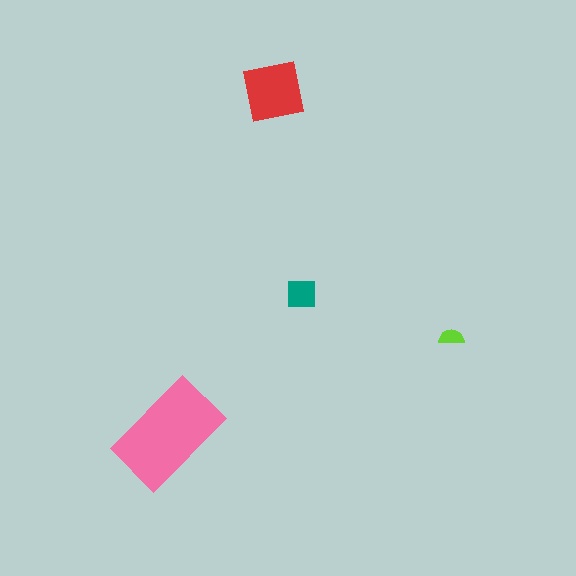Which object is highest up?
The red square is topmost.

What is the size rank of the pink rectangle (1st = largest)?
1st.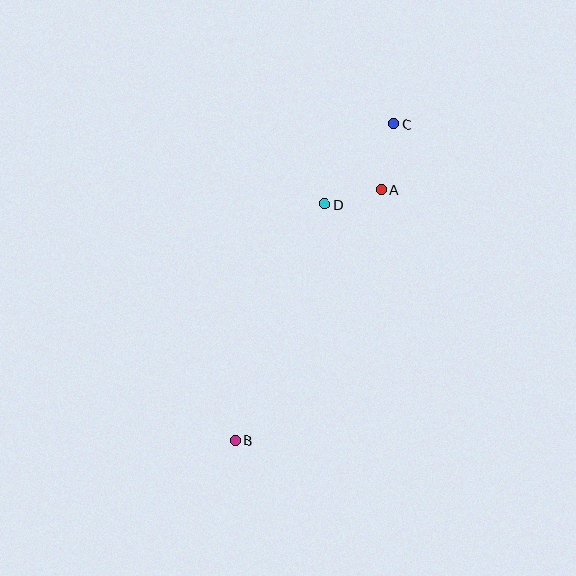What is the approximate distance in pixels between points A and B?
The distance between A and B is approximately 291 pixels.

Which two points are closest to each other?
Points A and D are closest to each other.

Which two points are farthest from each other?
Points B and C are farthest from each other.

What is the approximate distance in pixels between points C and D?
The distance between C and D is approximately 106 pixels.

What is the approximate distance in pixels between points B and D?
The distance between B and D is approximately 253 pixels.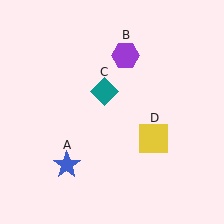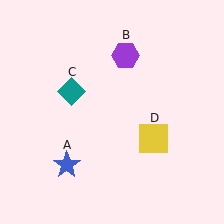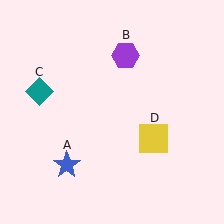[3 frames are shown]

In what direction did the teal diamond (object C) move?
The teal diamond (object C) moved left.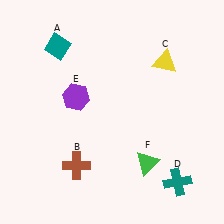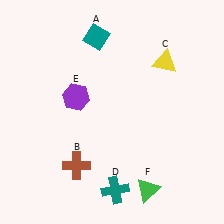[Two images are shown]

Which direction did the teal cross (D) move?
The teal cross (D) moved left.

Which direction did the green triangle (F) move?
The green triangle (F) moved down.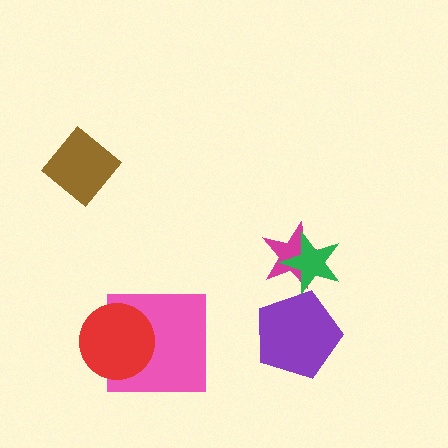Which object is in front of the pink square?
The red circle is in front of the pink square.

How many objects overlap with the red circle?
1 object overlaps with the red circle.